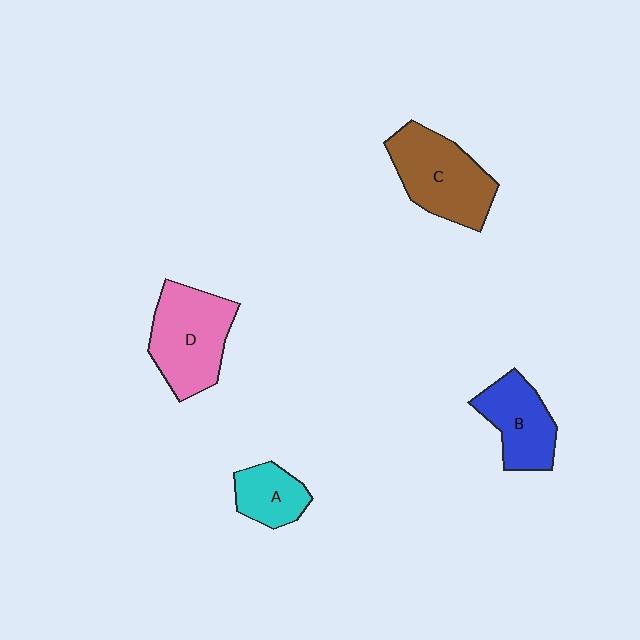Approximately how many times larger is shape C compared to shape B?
Approximately 1.4 times.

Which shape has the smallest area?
Shape A (cyan).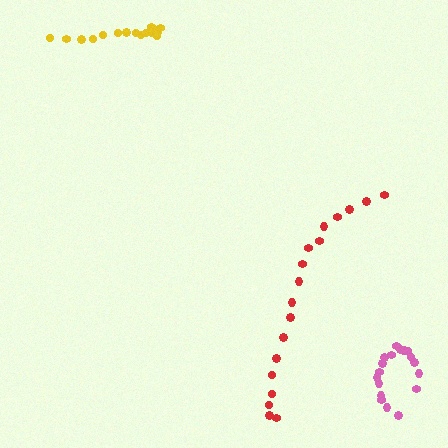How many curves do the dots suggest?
There are 3 distinct paths.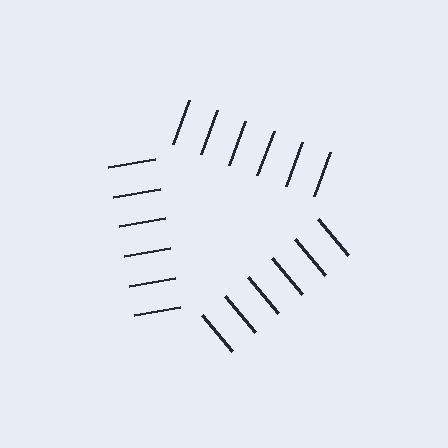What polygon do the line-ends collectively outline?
An illusory triangle — the line segments terminate on its edges but no continuous stroke is drawn.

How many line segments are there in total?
18 — 6 along each of the 3 edges.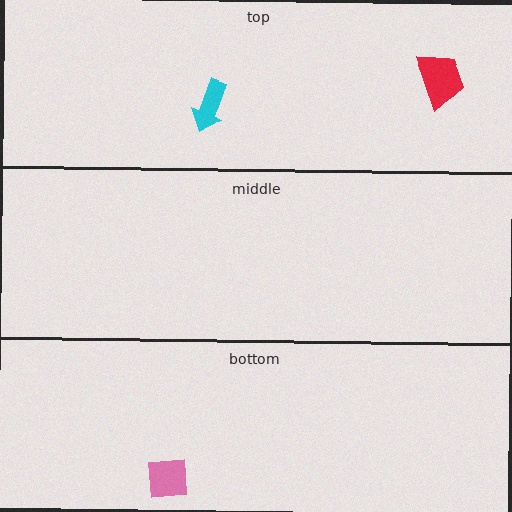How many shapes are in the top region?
2.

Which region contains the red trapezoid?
The top region.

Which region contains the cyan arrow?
The top region.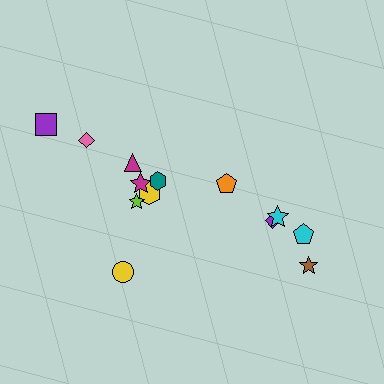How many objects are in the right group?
There are 5 objects.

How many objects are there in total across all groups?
There are 13 objects.